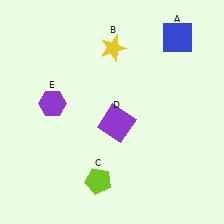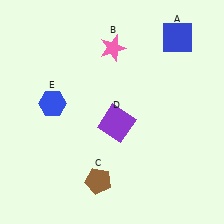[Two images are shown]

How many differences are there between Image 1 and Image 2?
There are 3 differences between the two images.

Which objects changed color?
B changed from yellow to pink. C changed from lime to brown. E changed from purple to blue.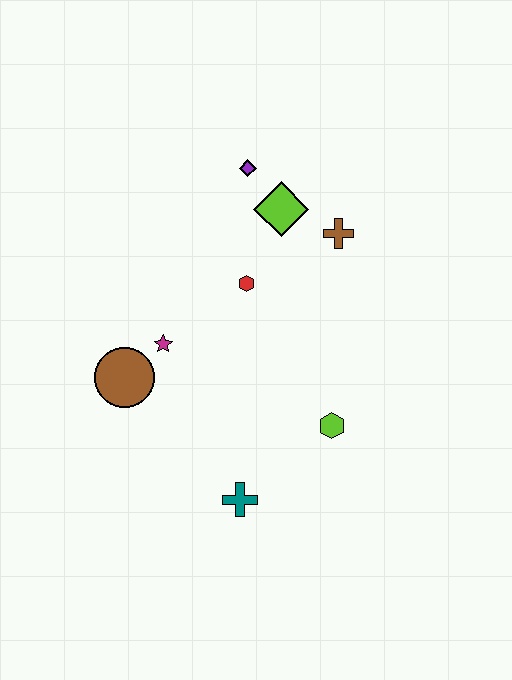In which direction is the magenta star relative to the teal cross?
The magenta star is above the teal cross.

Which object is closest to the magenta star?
The brown circle is closest to the magenta star.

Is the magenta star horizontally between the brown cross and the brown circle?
Yes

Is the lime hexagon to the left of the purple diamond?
No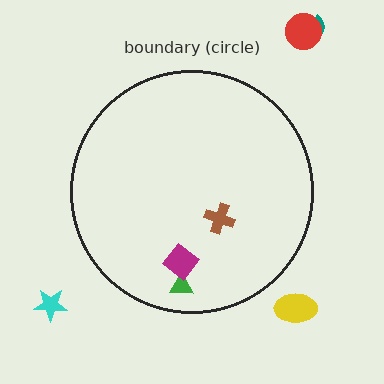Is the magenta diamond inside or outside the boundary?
Inside.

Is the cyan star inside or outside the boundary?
Outside.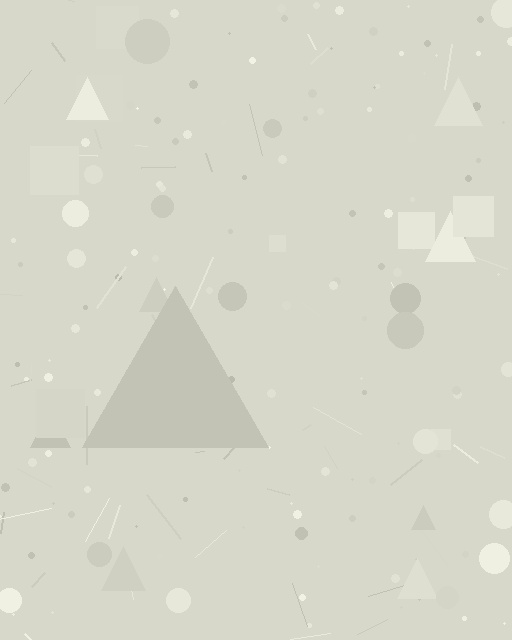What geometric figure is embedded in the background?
A triangle is embedded in the background.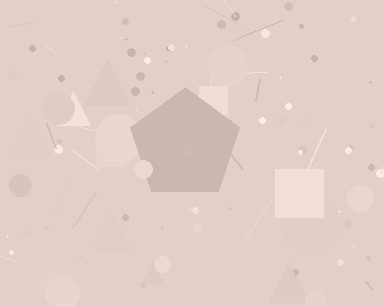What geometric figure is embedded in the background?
A pentagon is embedded in the background.